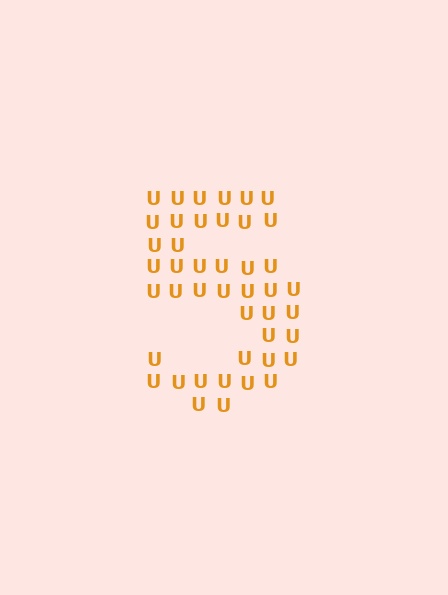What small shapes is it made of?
It is made of small letter U's.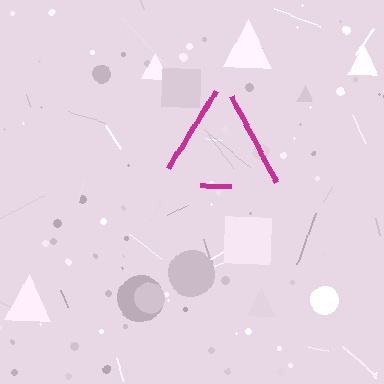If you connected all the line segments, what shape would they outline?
They would outline a triangle.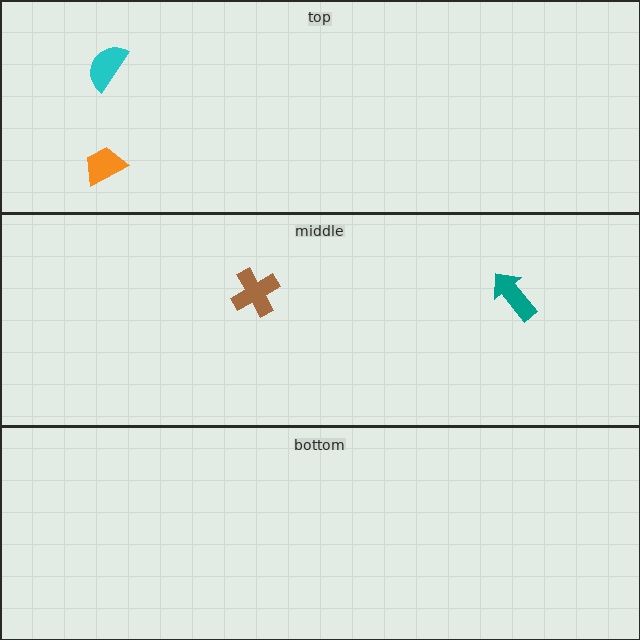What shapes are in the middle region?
The teal arrow, the brown cross.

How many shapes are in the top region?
2.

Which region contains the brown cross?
The middle region.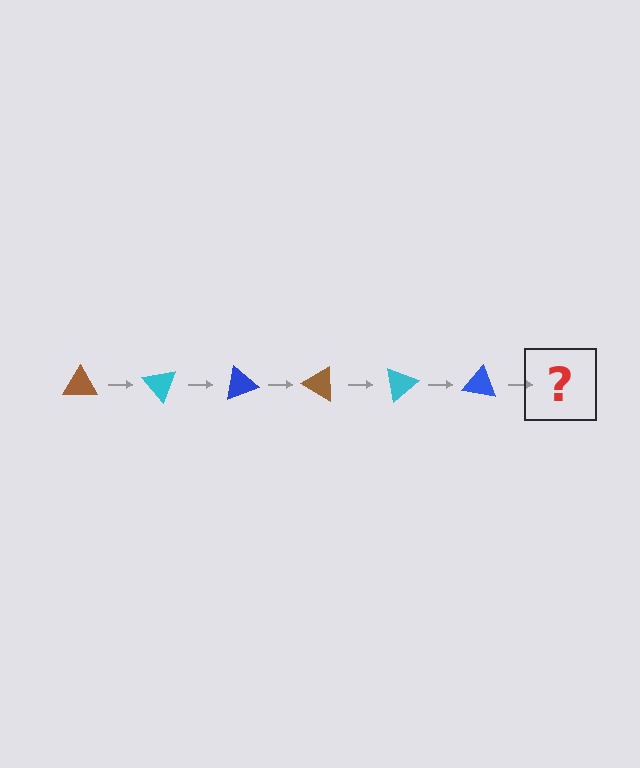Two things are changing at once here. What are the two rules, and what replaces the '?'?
The two rules are that it rotates 50 degrees each step and the color cycles through brown, cyan, and blue. The '?' should be a brown triangle, rotated 300 degrees from the start.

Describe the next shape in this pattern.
It should be a brown triangle, rotated 300 degrees from the start.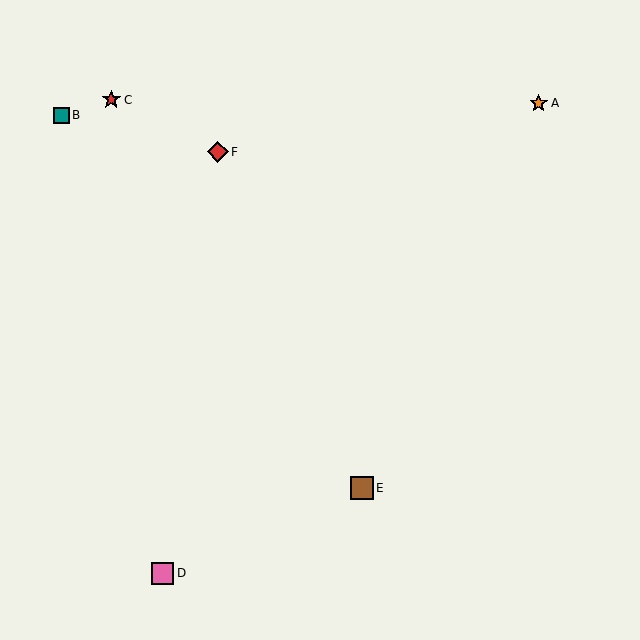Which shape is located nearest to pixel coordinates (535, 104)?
The orange star (labeled A) at (539, 103) is nearest to that location.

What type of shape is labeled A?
Shape A is an orange star.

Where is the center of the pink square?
The center of the pink square is at (163, 573).